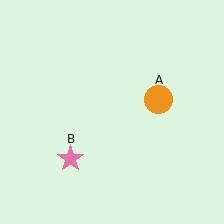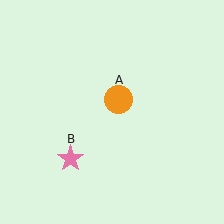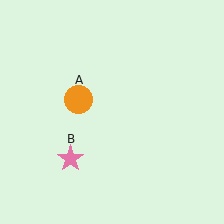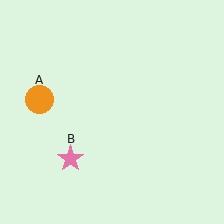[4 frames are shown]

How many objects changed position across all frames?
1 object changed position: orange circle (object A).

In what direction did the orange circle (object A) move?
The orange circle (object A) moved left.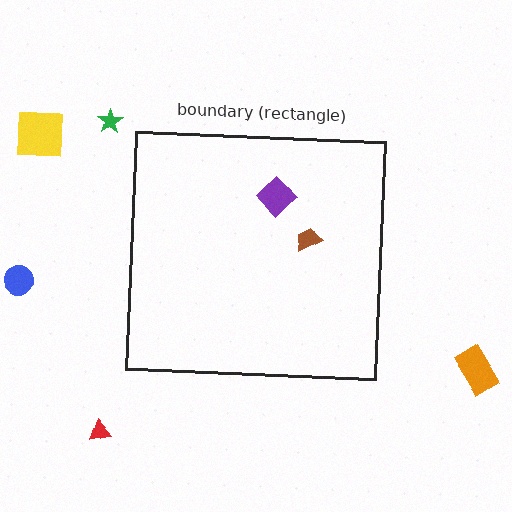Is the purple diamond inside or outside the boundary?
Inside.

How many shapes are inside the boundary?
2 inside, 5 outside.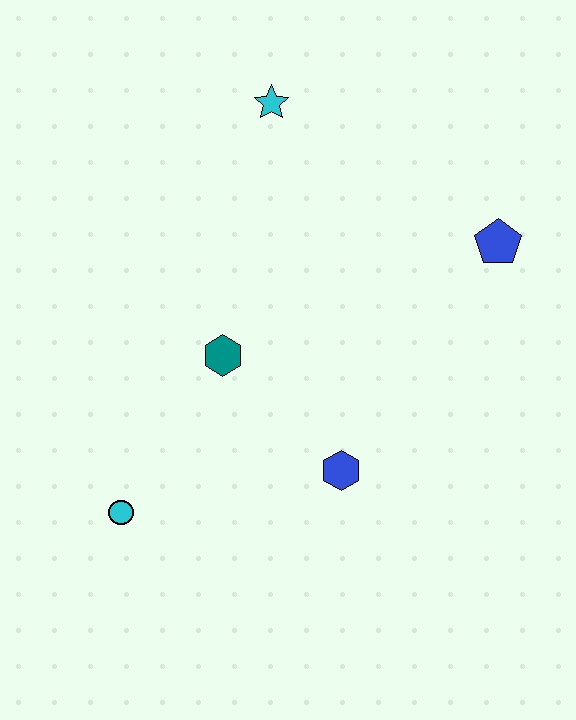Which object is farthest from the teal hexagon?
The blue pentagon is farthest from the teal hexagon.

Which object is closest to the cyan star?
The teal hexagon is closest to the cyan star.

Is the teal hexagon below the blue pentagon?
Yes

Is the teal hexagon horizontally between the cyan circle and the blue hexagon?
Yes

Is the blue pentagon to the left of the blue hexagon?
No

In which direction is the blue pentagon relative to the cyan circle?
The blue pentagon is to the right of the cyan circle.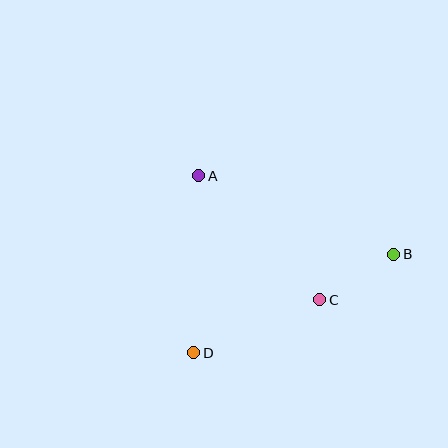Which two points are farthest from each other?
Points B and D are farthest from each other.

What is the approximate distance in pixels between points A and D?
The distance between A and D is approximately 177 pixels.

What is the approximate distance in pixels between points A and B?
The distance between A and B is approximately 210 pixels.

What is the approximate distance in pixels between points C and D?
The distance between C and D is approximately 136 pixels.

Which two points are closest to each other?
Points B and C are closest to each other.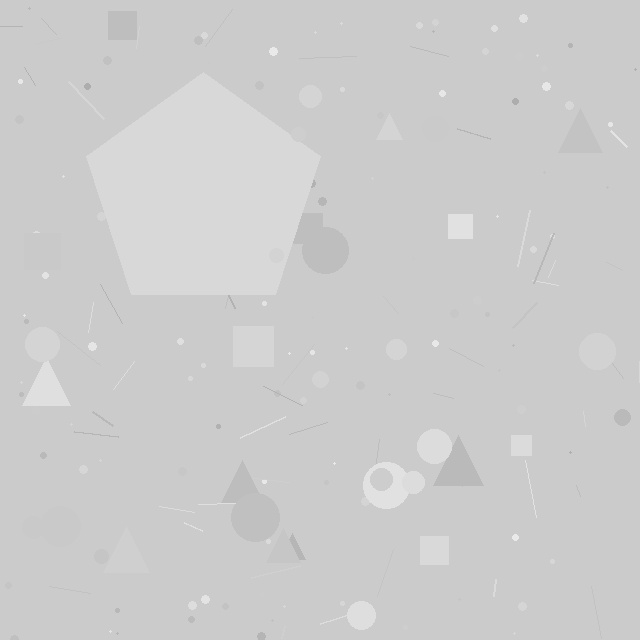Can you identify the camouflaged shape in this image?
The camouflaged shape is a pentagon.